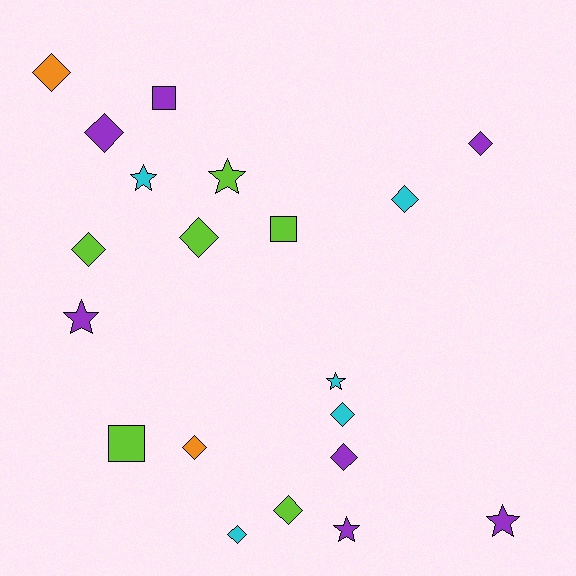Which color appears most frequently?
Purple, with 7 objects.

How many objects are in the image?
There are 20 objects.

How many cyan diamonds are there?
There are 3 cyan diamonds.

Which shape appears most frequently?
Diamond, with 11 objects.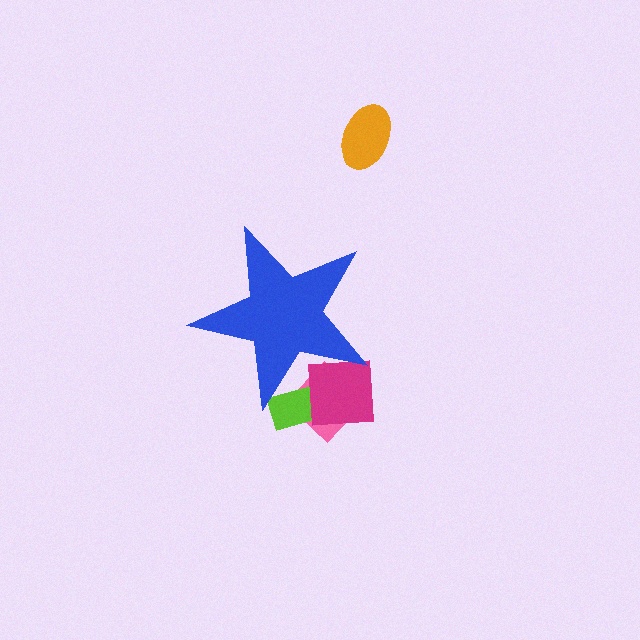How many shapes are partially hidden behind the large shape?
3 shapes are partially hidden.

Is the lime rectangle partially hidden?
Yes, the lime rectangle is partially hidden behind the blue star.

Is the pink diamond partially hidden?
Yes, the pink diamond is partially hidden behind the blue star.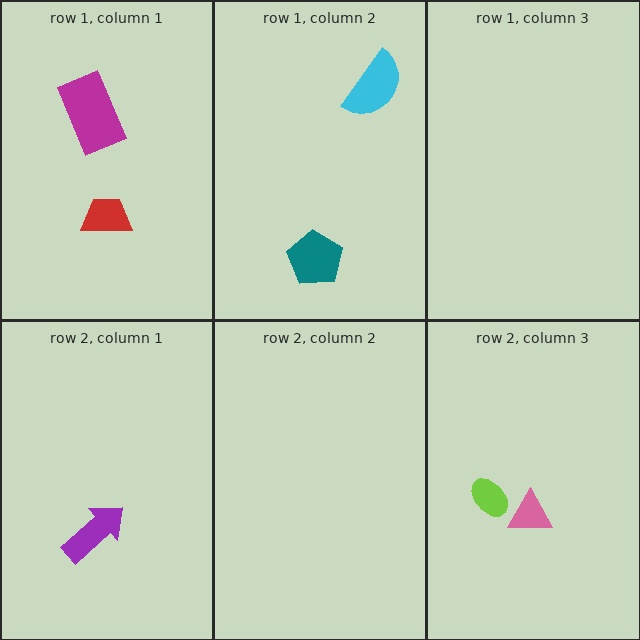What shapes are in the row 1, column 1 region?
The magenta rectangle, the red trapezoid.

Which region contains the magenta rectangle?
The row 1, column 1 region.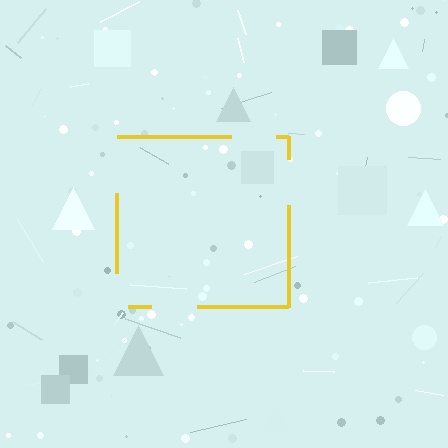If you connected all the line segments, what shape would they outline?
They would outline a square.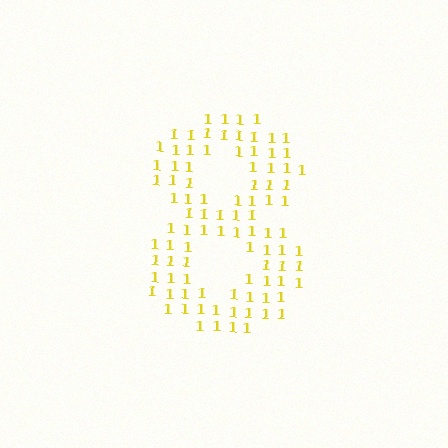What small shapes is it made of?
It is made of small digit 1's.